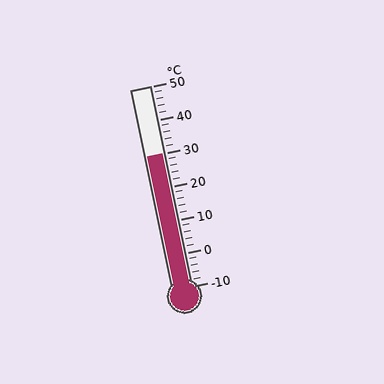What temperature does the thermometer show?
The thermometer shows approximately 30°C.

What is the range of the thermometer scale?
The thermometer scale ranges from -10°C to 50°C.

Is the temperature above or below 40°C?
The temperature is below 40°C.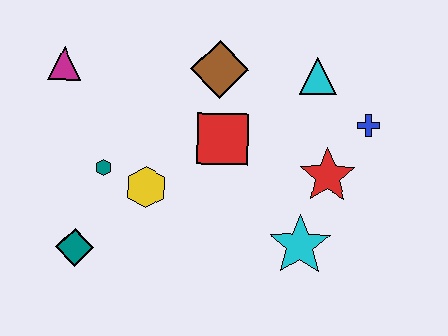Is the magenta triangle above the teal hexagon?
Yes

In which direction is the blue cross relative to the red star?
The blue cross is above the red star.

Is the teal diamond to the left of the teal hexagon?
Yes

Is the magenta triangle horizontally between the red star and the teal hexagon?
No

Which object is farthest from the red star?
The magenta triangle is farthest from the red star.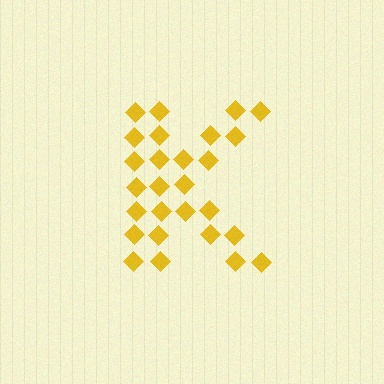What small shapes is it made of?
It is made of small diamonds.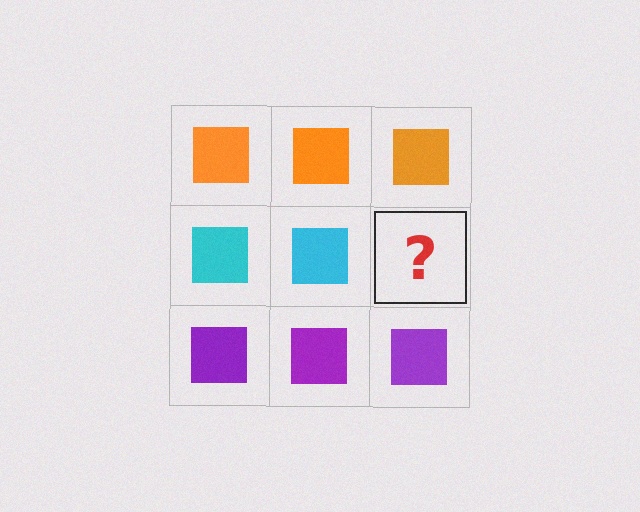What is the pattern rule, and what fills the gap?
The rule is that each row has a consistent color. The gap should be filled with a cyan square.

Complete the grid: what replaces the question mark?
The question mark should be replaced with a cyan square.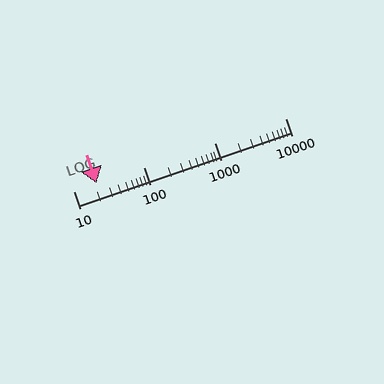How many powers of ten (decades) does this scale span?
The scale spans 3 decades, from 10 to 10000.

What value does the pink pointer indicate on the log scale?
The pointer indicates approximately 21.